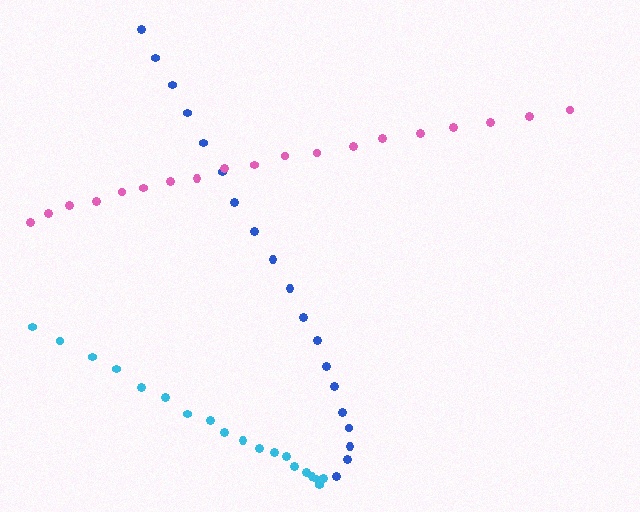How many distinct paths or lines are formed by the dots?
There are 3 distinct paths.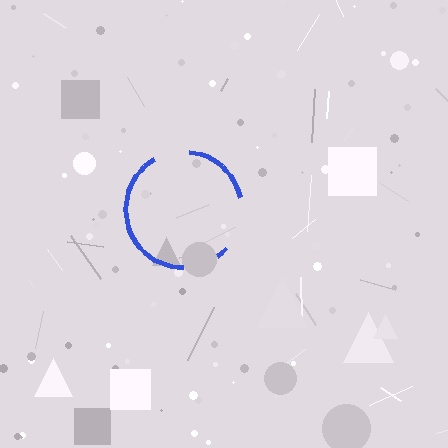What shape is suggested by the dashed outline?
The dashed outline suggests a circle.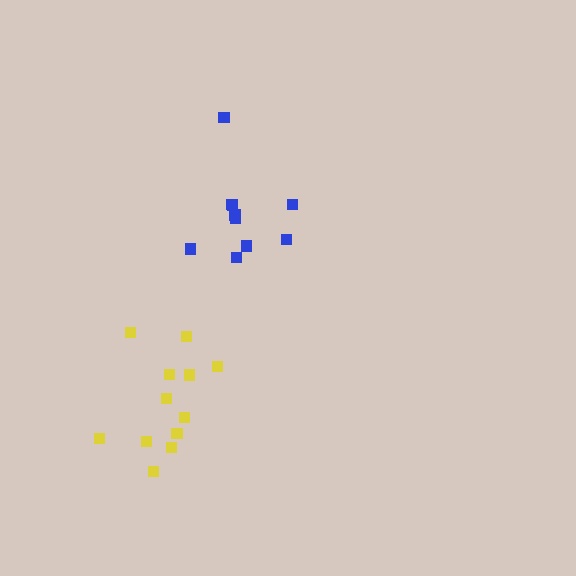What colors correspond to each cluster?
The clusters are colored: blue, yellow.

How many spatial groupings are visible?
There are 2 spatial groupings.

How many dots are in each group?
Group 1: 10 dots, Group 2: 12 dots (22 total).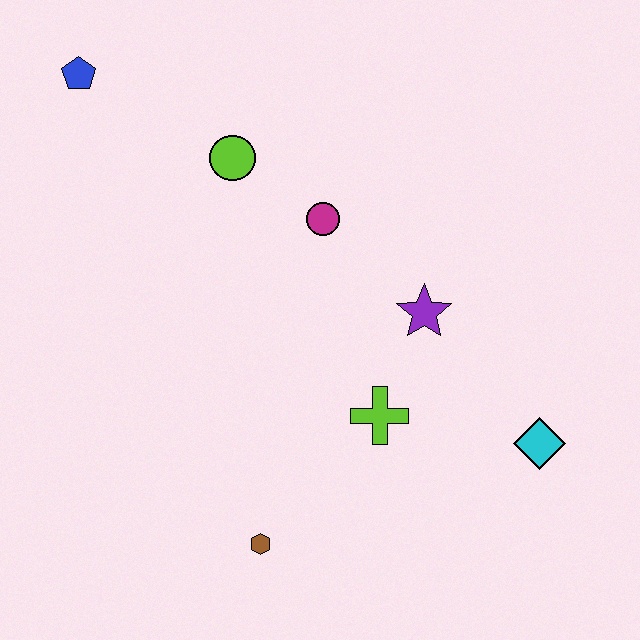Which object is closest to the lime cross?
The purple star is closest to the lime cross.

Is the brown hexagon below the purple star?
Yes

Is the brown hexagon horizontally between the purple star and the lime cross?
No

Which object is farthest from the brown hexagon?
The blue pentagon is farthest from the brown hexagon.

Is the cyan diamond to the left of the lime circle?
No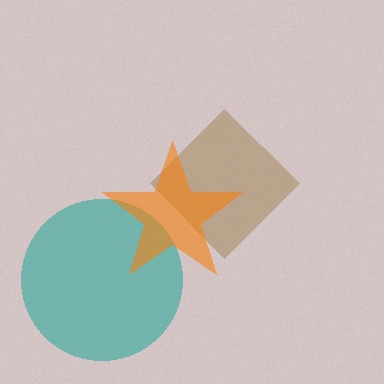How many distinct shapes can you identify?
There are 3 distinct shapes: a brown diamond, a teal circle, an orange star.